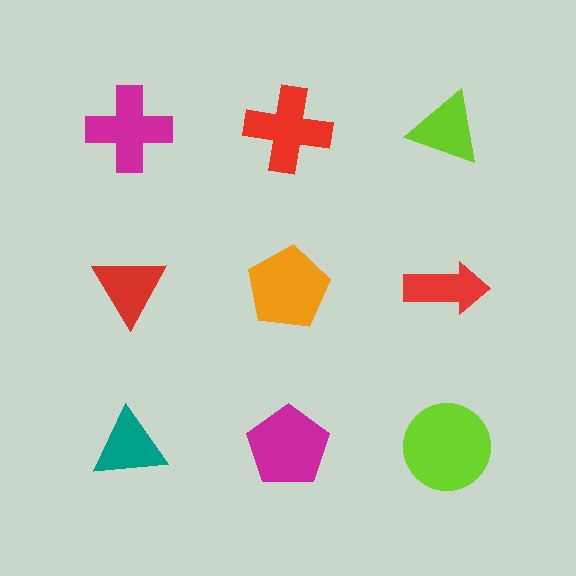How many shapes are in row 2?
3 shapes.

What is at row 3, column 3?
A lime circle.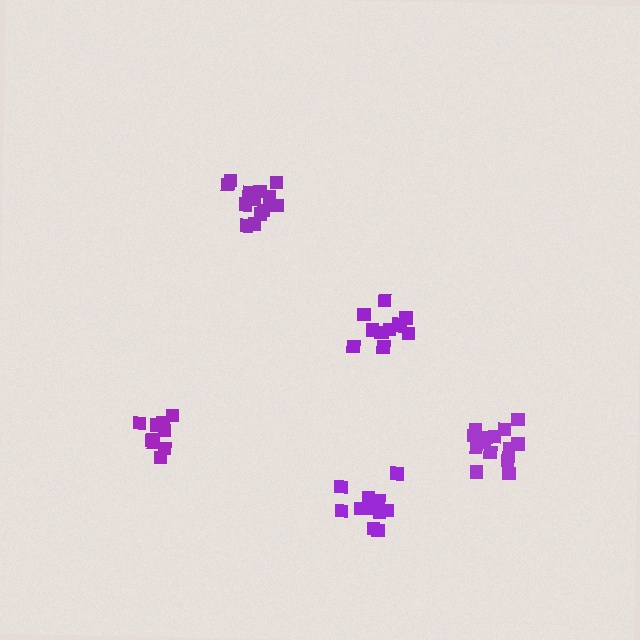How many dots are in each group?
Group 1: 12 dots, Group 2: 11 dots, Group 3: 15 dots, Group 4: 11 dots, Group 5: 14 dots (63 total).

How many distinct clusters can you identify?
There are 5 distinct clusters.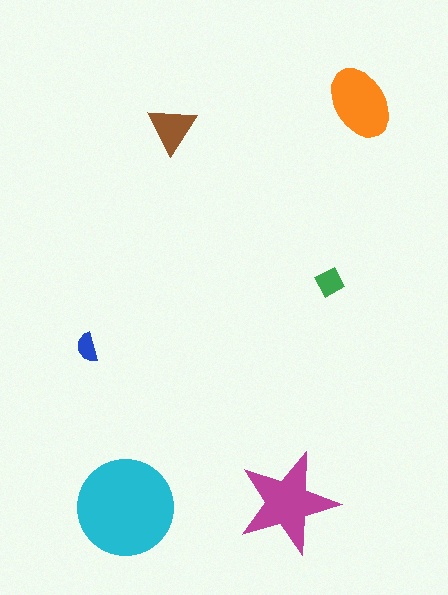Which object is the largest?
The cyan circle.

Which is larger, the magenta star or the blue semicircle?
The magenta star.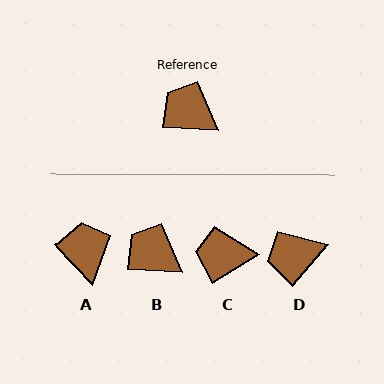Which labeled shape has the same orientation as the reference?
B.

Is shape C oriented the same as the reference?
No, it is off by about 35 degrees.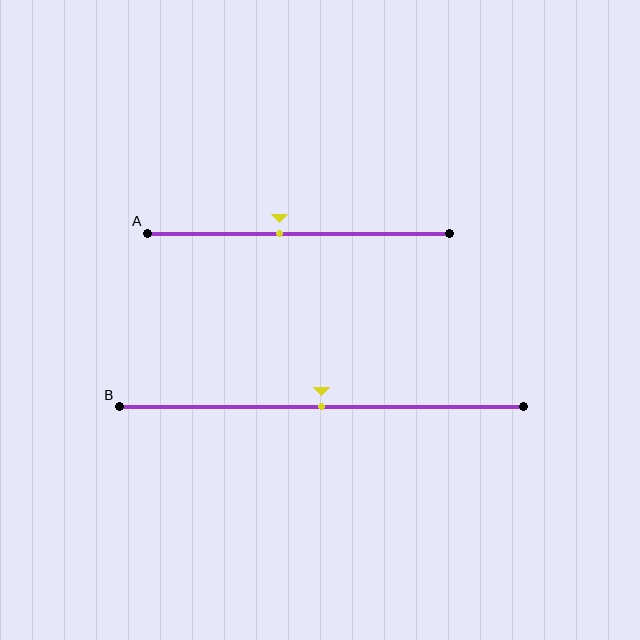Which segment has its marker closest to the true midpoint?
Segment B has its marker closest to the true midpoint.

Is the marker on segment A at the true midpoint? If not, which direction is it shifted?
No, the marker on segment A is shifted to the left by about 6% of the segment length.